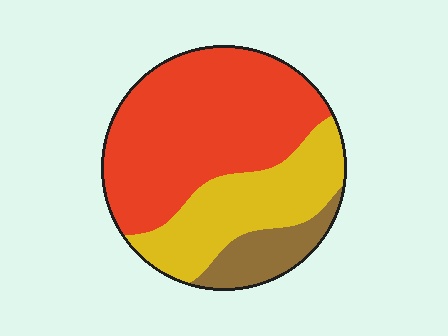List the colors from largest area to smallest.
From largest to smallest: red, yellow, brown.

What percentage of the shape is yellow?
Yellow covers about 30% of the shape.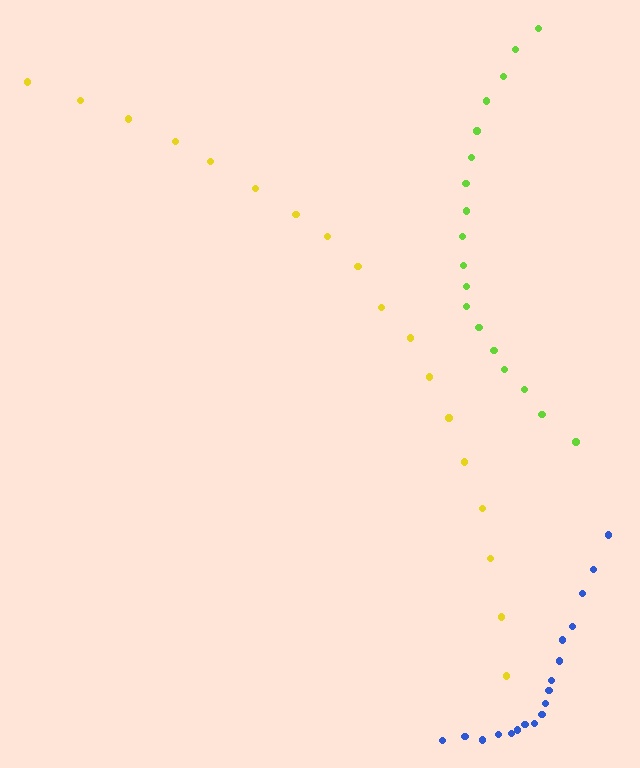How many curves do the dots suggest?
There are 3 distinct paths.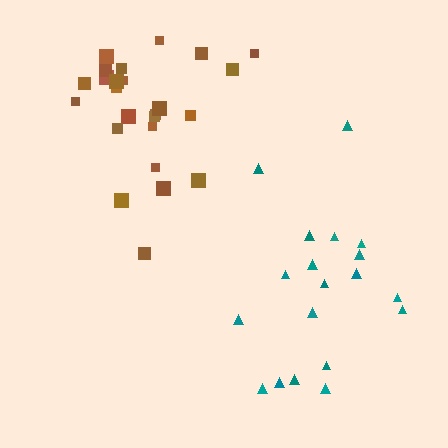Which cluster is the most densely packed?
Brown.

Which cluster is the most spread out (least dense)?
Teal.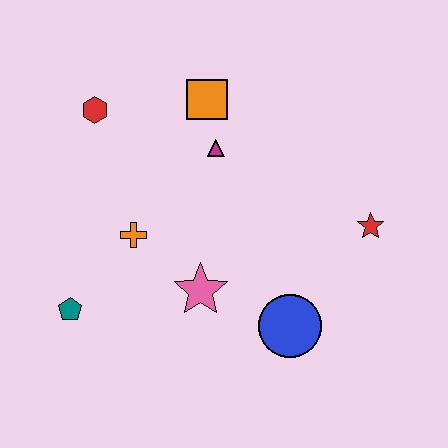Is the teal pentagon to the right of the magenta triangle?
No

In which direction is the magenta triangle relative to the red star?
The magenta triangle is to the left of the red star.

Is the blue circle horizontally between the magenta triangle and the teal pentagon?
No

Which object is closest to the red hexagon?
The orange square is closest to the red hexagon.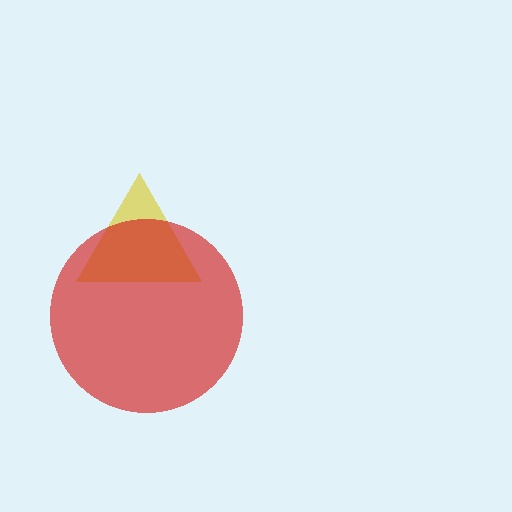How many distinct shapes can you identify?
There are 2 distinct shapes: a yellow triangle, a red circle.